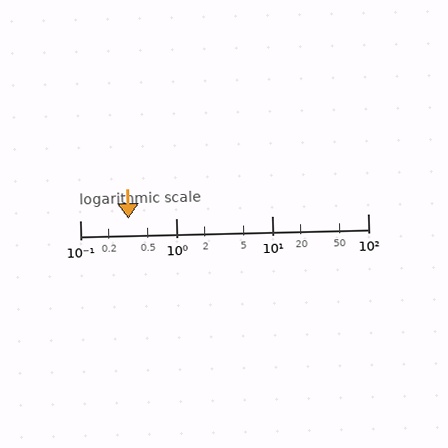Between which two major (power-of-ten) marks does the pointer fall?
The pointer is between 0.1 and 1.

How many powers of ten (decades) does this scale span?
The scale spans 3 decades, from 0.1 to 100.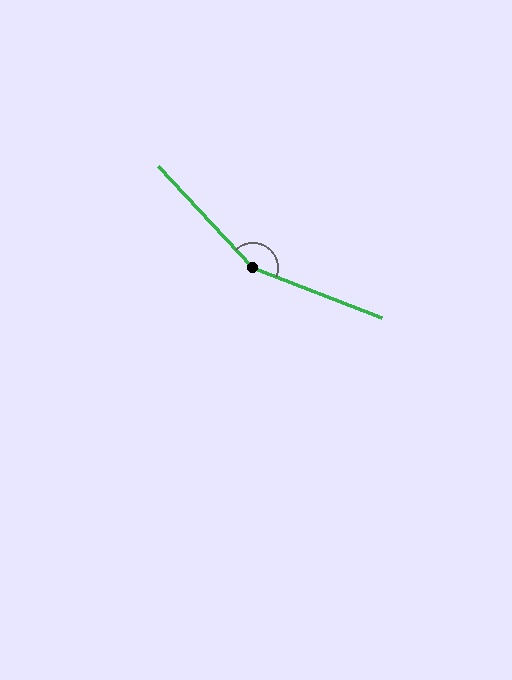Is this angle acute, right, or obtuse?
It is obtuse.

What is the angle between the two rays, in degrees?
Approximately 154 degrees.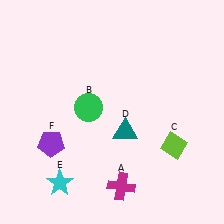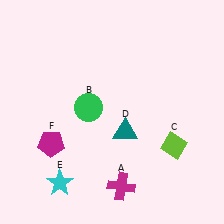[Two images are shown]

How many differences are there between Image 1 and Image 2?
There is 1 difference between the two images.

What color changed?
The pentagon (F) changed from purple in Image 1 to magenta in Image 2.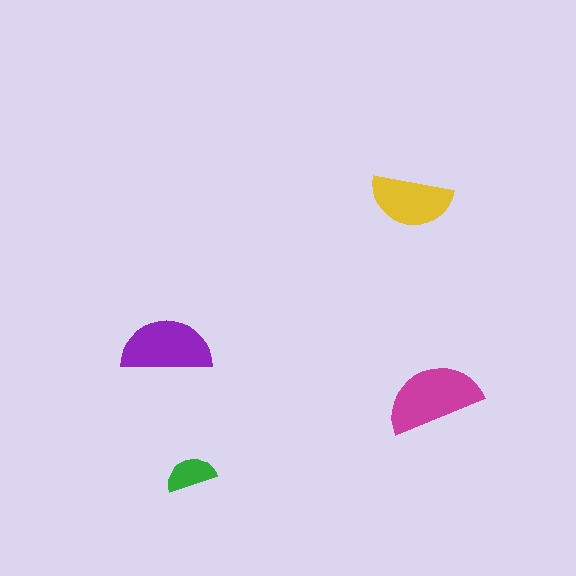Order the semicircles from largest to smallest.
the magenta one, the purple one, the yellow one, the green one.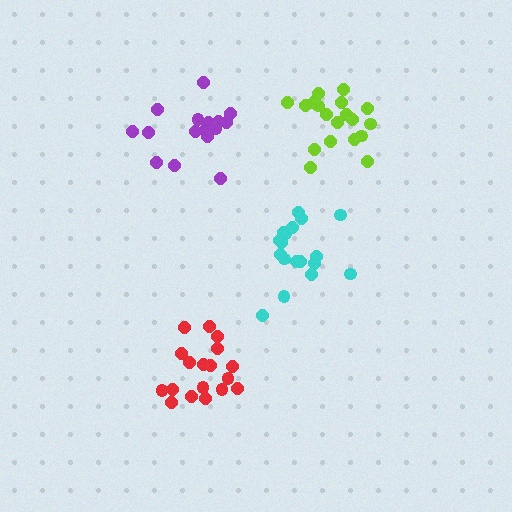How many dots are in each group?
Group 1: 19 dots, Group 2: 16 dots, Group 3: 18 dots, Group 4: 18 dots (71 total).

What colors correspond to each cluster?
The clusters are colored: lime, purple, red, cyan.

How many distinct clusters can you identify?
There are 4 distinct clusters.